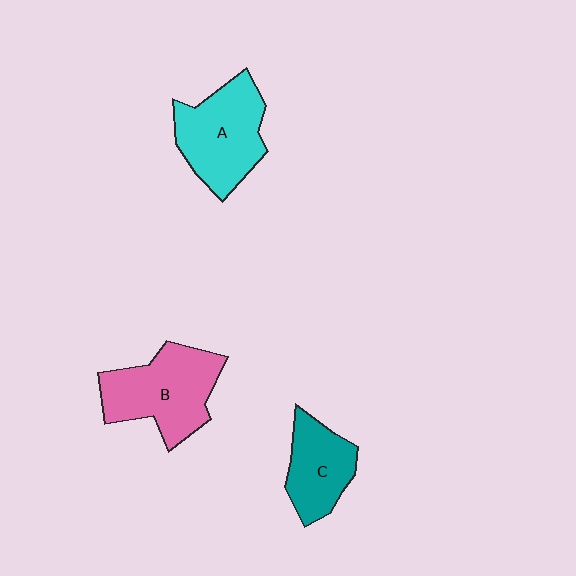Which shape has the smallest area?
Shape C (teal).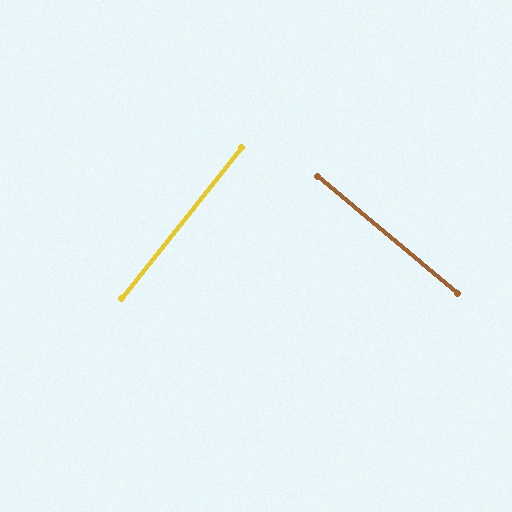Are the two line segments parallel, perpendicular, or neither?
Perpendicular — they meet at approximately 89°.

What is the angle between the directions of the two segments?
Approximately 89 degrees.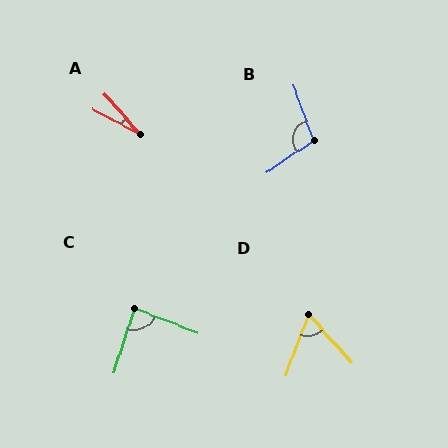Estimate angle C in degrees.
Approximately 86 degrees.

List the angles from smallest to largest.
A (20°), D (62°), C (86°), B (103°).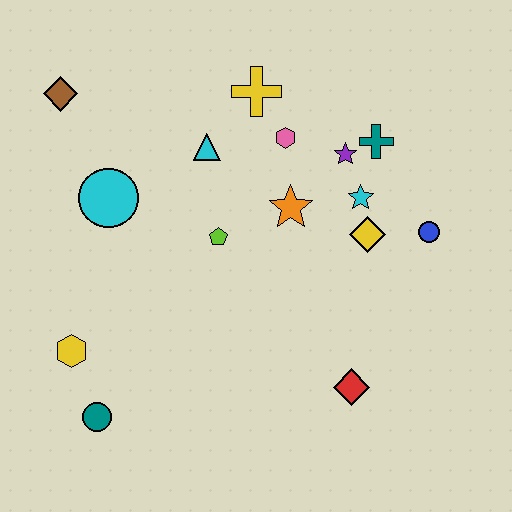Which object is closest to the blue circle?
The yellow diamond is closest to the blue circle.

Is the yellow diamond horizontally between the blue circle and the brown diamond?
Yes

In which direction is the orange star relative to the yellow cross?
The orange star is below the yellow cross.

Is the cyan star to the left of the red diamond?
No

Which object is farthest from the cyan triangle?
The teal circle is farthest from the cyan triangle.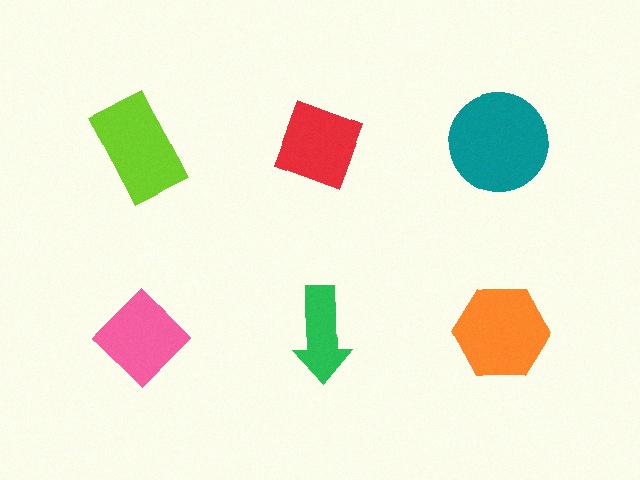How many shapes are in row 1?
3 shapes.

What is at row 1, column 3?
A teal circle.